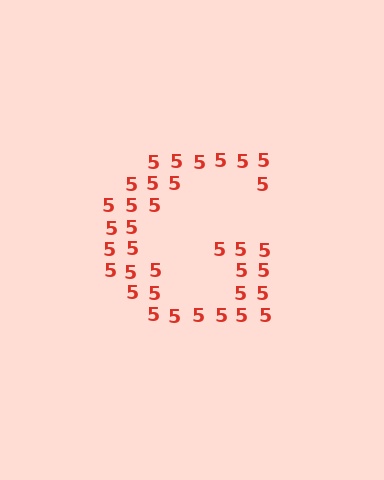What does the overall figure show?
The overall figure shows the letter G.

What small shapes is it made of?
It is made of small digit 5's.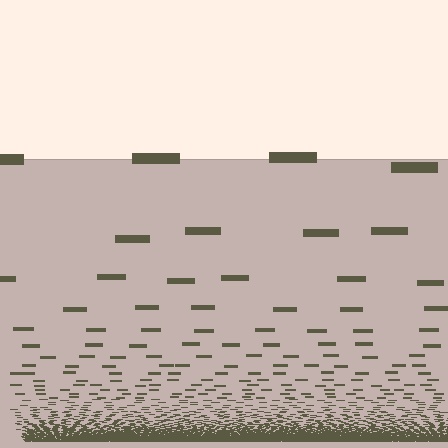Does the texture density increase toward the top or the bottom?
Density increases toward the bottom.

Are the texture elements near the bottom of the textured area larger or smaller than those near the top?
Smaller. The gradient is inverted — elements near the bottom are smaller and denser.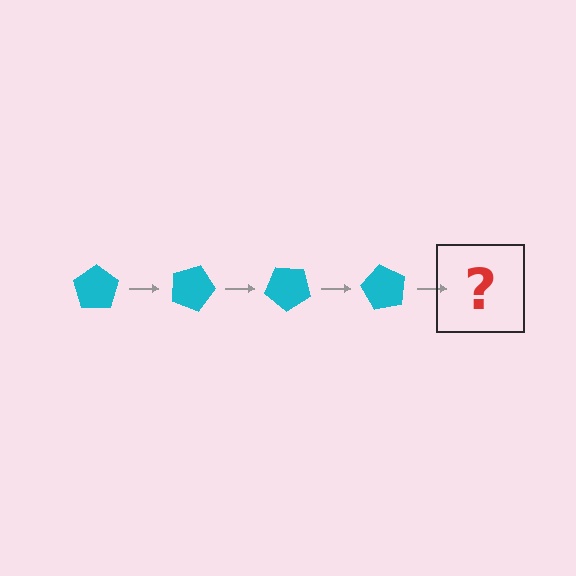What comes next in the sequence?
The next element should be a cyan pentagon rotated 80 degrees.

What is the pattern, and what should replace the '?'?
The pattern is that the pentagon rotates 20 degrees each step. The '?' should be a cyan pentagon rotated 80 degrees.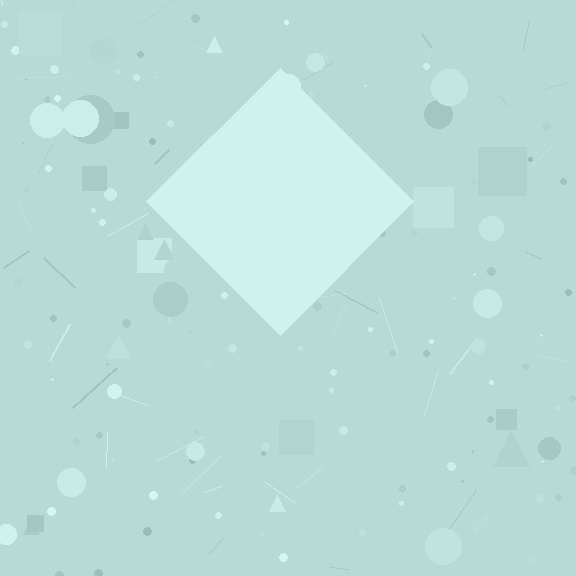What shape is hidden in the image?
A diamond is hidden in the image.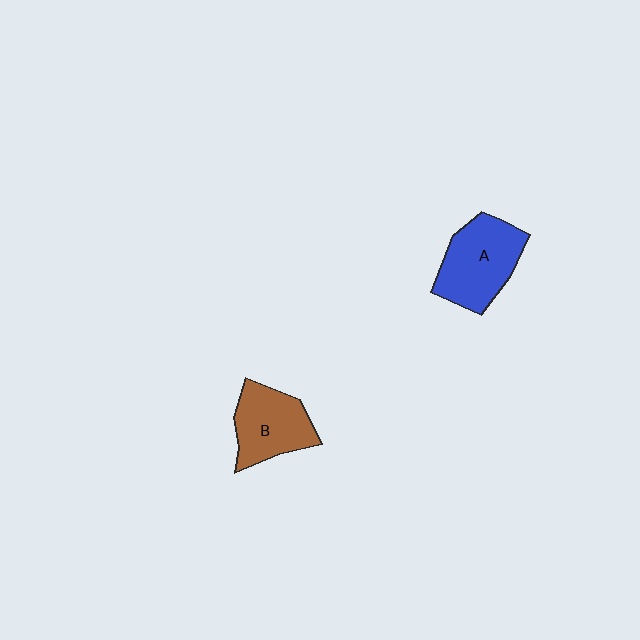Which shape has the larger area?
Shape A (blue).